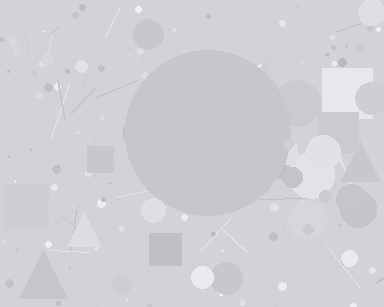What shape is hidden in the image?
A circle is hidden in the image.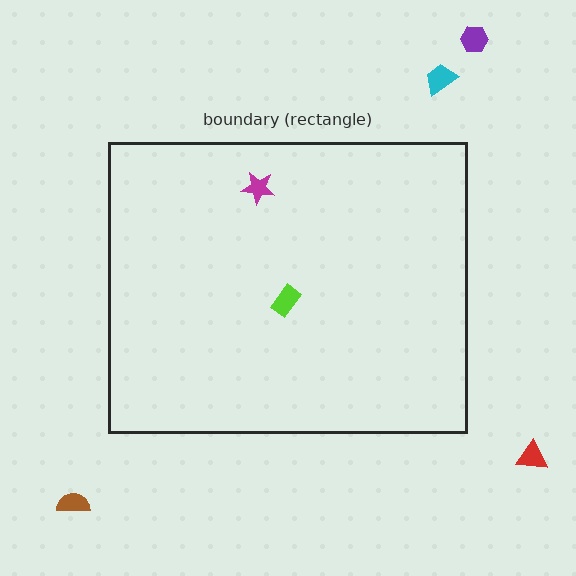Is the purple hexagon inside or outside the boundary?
Outside.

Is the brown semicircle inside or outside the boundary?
Outside.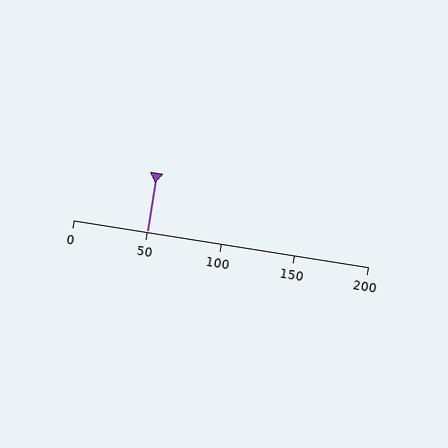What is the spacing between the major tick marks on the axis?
The major ticks are spaced 50 apart.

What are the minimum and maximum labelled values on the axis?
The axis runs from 0 to 200.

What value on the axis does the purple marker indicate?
The marker indicates approximately 50.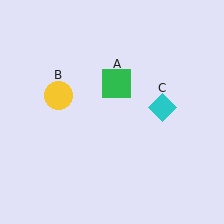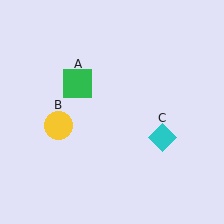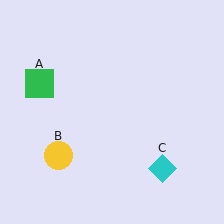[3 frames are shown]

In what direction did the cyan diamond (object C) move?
The cyan diamond (object C) moved down.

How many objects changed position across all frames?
3 objects changed position: green square (object A), yellow circle (object B), cyan diamond (object C).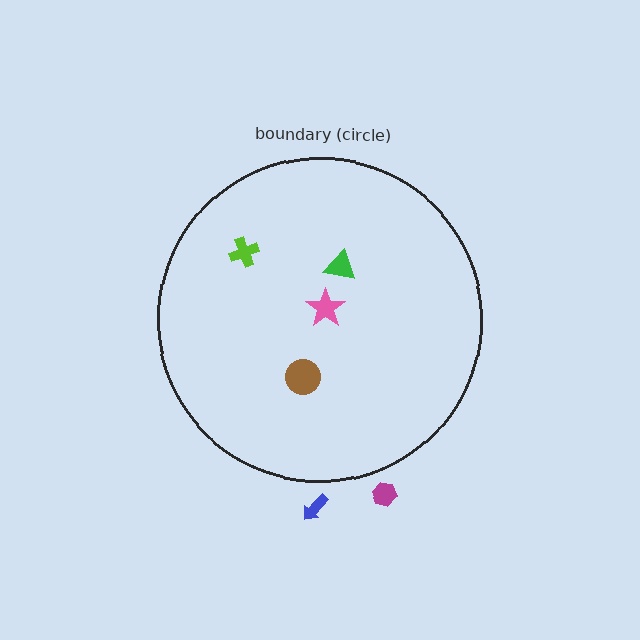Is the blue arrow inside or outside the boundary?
Outside.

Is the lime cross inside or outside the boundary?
Inside.